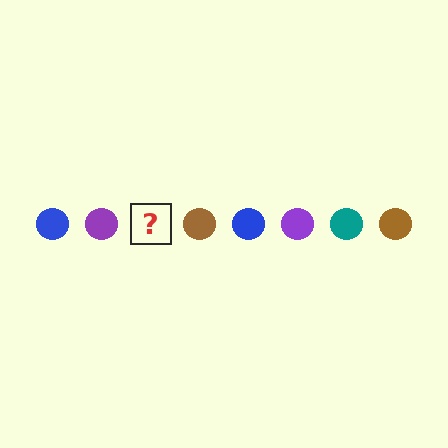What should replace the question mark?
The question mark should be replaced with a teal circle.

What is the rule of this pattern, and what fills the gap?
The rule is that the pattern cycles through blue, purple, teal, brown circles. The gap should be filled with a teal circle.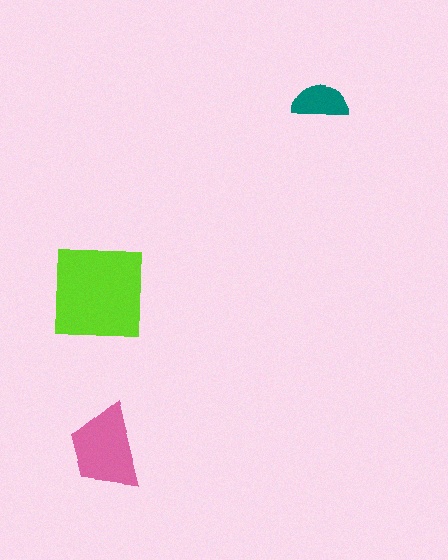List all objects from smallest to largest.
The teal semicircle, the pink trapezoid, the lime square.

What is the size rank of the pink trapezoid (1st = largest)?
2nd.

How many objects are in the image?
There are 3 objects in the image.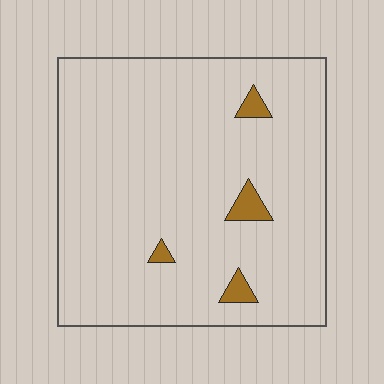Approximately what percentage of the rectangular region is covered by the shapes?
Approximately 5%.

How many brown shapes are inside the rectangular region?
4.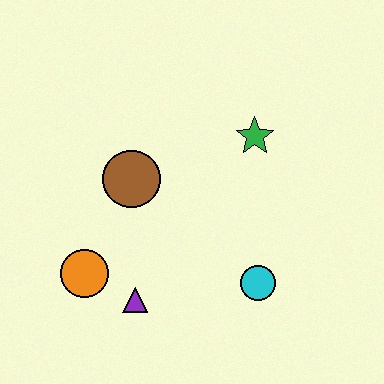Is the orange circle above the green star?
No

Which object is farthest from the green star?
The orange circle is farthest from the green star.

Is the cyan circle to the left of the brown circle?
No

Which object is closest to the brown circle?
The orange circle is closest to the brown circle.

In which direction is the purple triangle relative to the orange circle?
The purple triangle is to the right of the orange circle.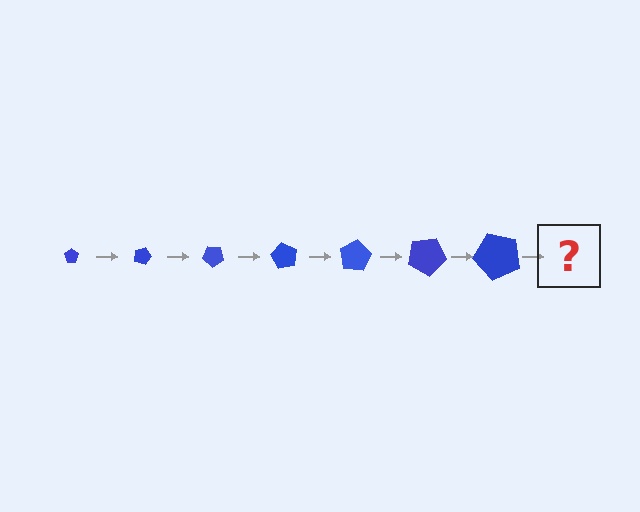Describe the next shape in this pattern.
It should be a pentagon, larger than the previous one and rotated 140 degrees from the start.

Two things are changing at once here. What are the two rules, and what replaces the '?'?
The two rules are that the pentagon grows larger each step and it rotates 20 degrees each step. The '?' should be a pentagon, larger than the previous one and rotated 140 degrees from the start.